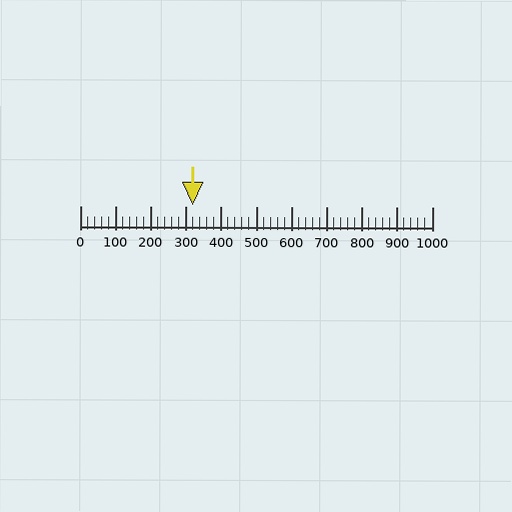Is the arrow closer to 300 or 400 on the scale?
The arrow is closer to 300.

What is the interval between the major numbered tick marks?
The major tick marks are spaced 100 units apart.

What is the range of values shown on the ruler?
The ruler shows values from 0 to 1000.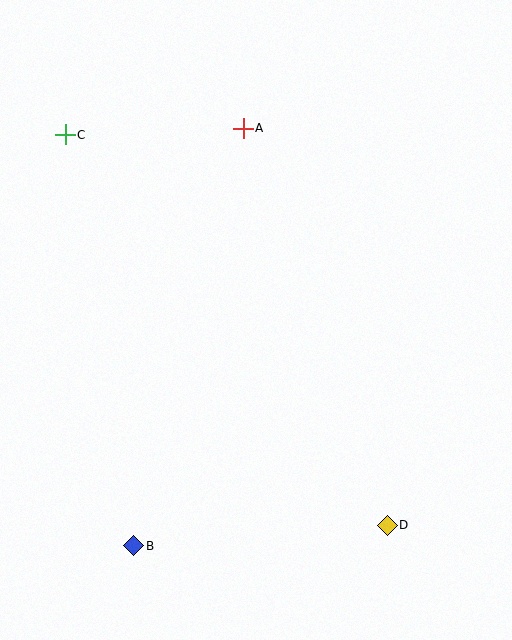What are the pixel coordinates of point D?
Point D is at (387, 525).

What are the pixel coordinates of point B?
Point B is at (134, 546).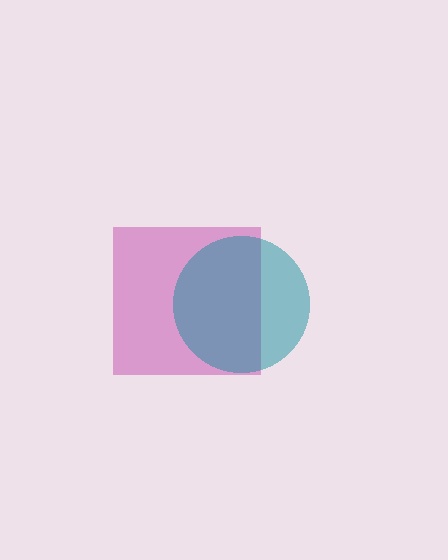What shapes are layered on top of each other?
The layered shapes are: a magenta square, a teal circle.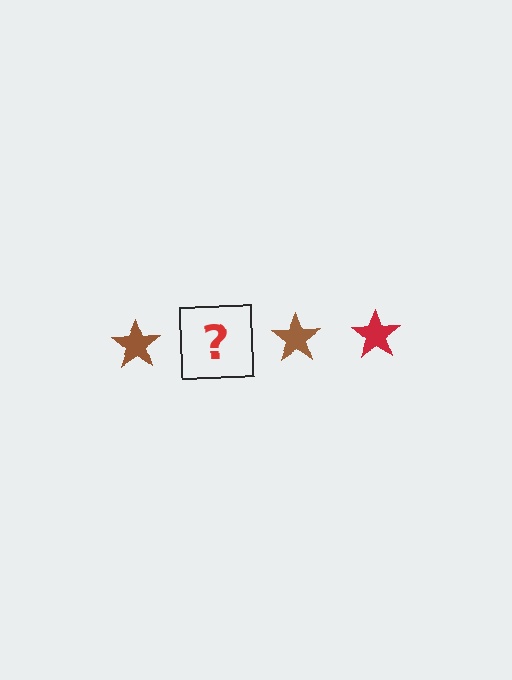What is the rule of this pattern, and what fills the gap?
The rule is that the pattern cycles through brown, red stars. The gap should be filled with a red star.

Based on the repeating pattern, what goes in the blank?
The blank should be a red star.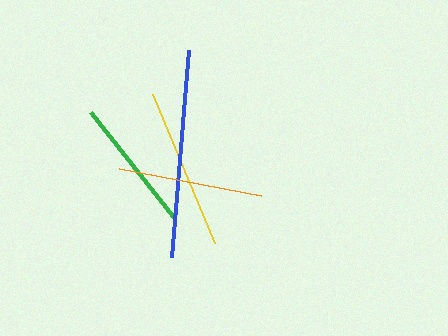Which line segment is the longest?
The blue line is the longest at approximately 207 pixels.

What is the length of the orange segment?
The orange segment is approximately 144 pixels long.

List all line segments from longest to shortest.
From longest to shortest: blue, yellow, orange, green.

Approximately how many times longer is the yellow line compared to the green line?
The yellow line is approximately 1.2 times the length of the green line.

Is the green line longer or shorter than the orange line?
The orange line is longer than the green line.